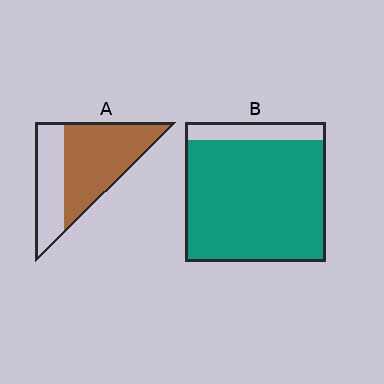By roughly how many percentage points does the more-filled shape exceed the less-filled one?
By roughly 25 percentage points (B over A).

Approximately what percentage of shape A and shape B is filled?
A is approximately 65% and B is approximately 85%.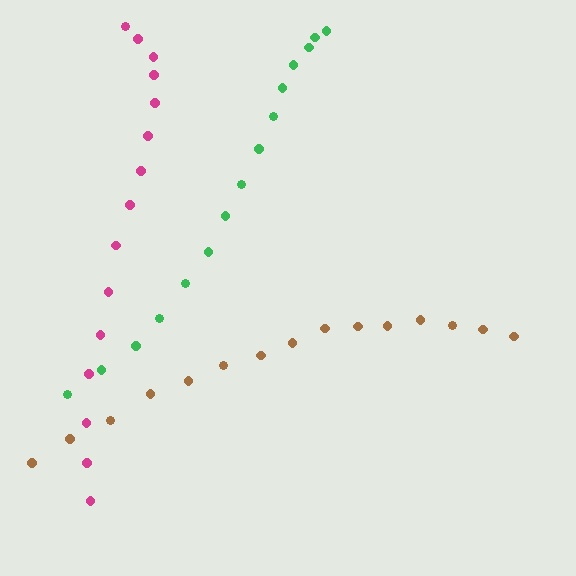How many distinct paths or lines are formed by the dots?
There are 3 distinct paths.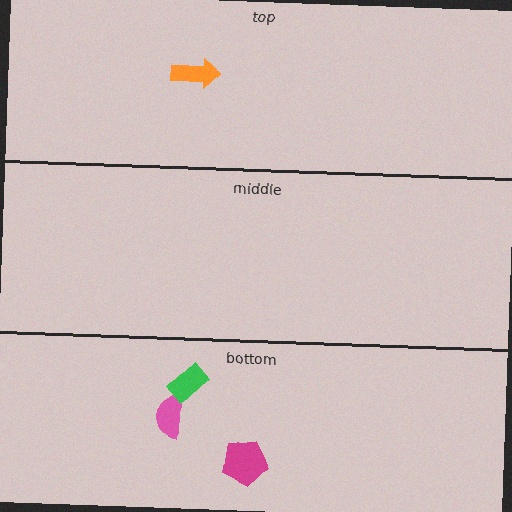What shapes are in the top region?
The orange arrow.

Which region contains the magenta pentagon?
The bottom region.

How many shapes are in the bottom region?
3.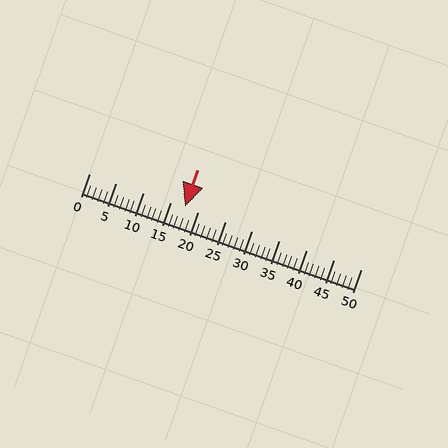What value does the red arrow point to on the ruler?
The red arrow points to approximately 18.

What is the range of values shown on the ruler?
The ruler shows values from 0 to 50.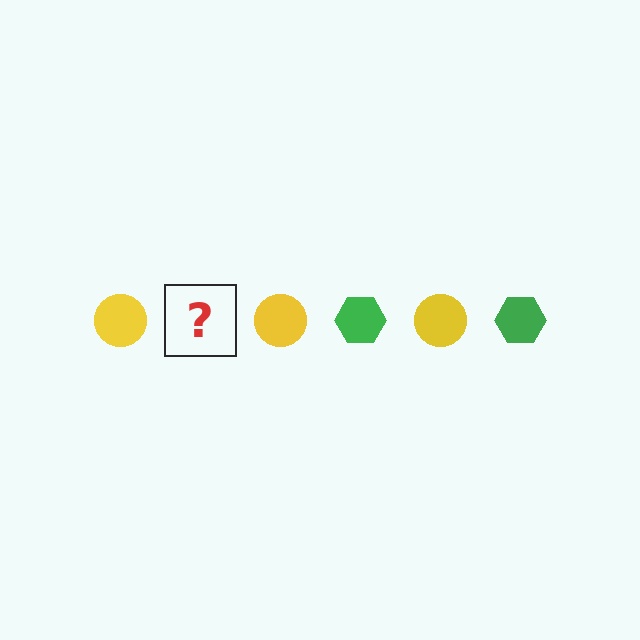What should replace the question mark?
The question mark should be replaced with a green hexagon.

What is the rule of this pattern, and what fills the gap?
The rule is that the pattern alternates between yellow circle and green hexagon. The gap should be filled with a green hexagon.